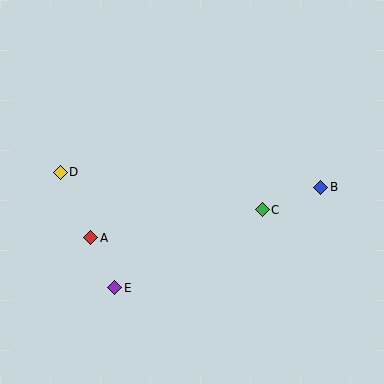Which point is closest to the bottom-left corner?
Point E is closest to the bottom-left corner.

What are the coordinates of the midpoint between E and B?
The midpoint between E and B is at (218, 237).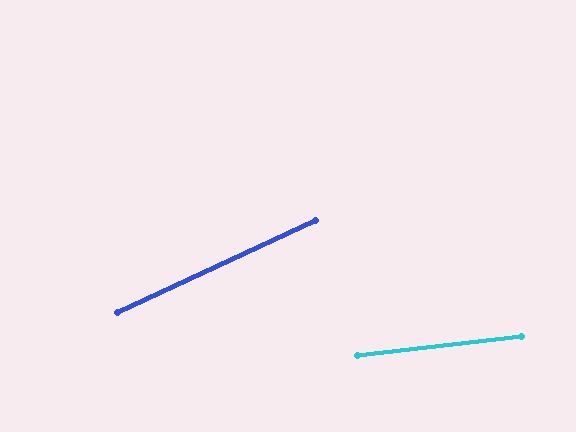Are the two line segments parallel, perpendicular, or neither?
Neither parallel nor perpendicular — they differ by about 18°.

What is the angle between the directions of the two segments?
Approximately 18 degrees.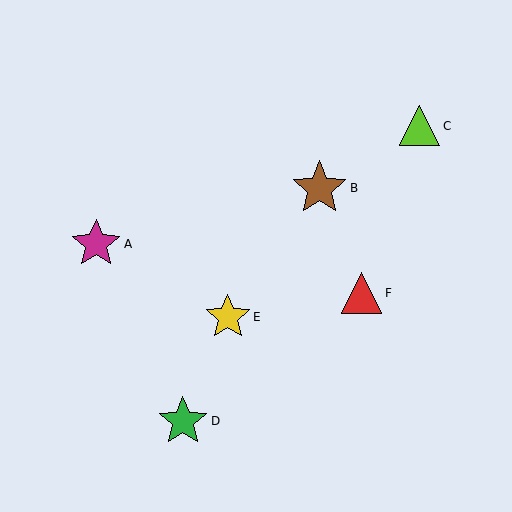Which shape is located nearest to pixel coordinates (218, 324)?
The yellow star (labeled E) at (228, 317) is nearest to that location.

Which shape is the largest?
The brown star (labeled B) is the largest.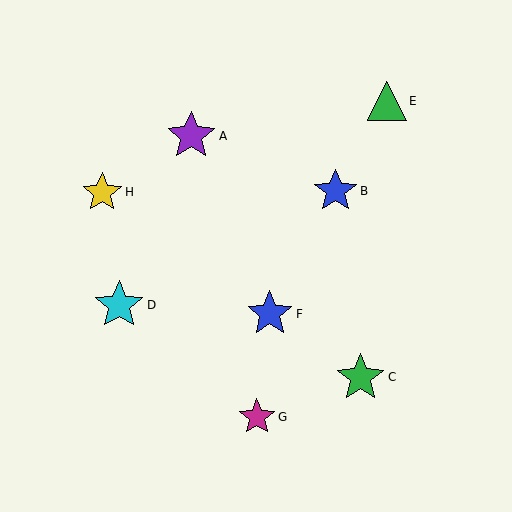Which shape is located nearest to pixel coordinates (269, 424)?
The magenta star (labeled G) at (257, 417) is nearest to that location.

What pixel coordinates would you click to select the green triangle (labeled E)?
Click at (387, 101) to select the green triangle E.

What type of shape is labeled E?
Shape E is a green triangle.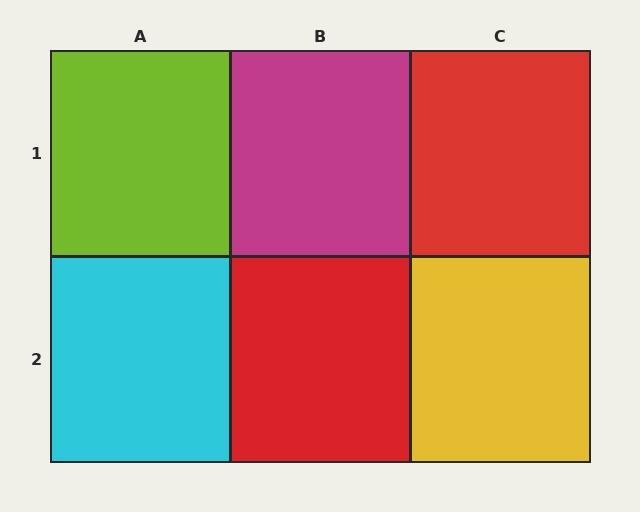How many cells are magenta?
1 cell is magenta.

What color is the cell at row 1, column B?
Magenta.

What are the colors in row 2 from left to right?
Cyan, red, yellow.